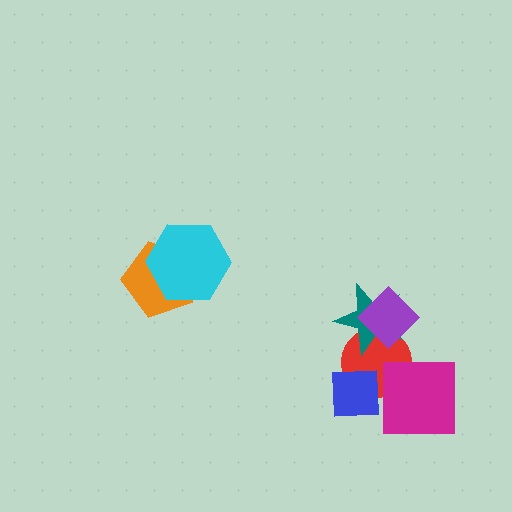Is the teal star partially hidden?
Yes, it is partially covered by another shape.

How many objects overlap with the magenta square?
1 object overlaps with the magenta square.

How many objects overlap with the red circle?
4 objects overlap with the red circle.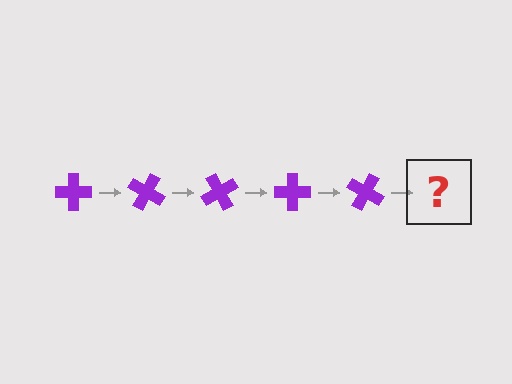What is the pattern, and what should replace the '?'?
The pattern is that the cross rotates 30 degrees each step. The '?' should be a purple cross rotated 150 degrees.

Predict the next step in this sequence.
The next step is a purple cross rotated 150 degrees.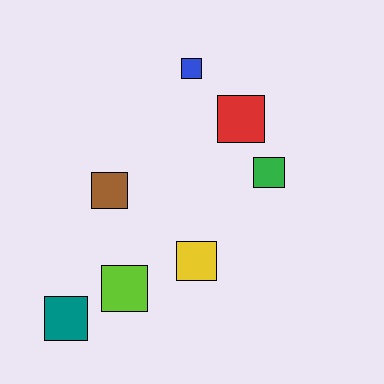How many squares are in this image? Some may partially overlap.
There are 7 squares.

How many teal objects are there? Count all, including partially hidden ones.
There is 1 teal object.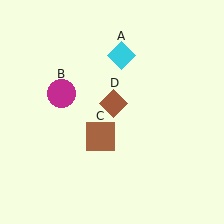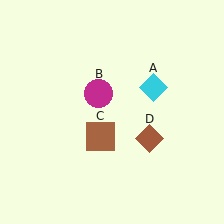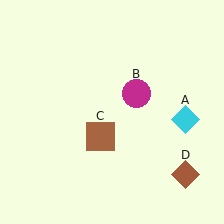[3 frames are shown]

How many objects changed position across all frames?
3 objects changed position: cyan diamond (object A), magenta circle (object B), brown diamond (object D).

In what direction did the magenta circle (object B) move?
The magenta circle (object B) moved right.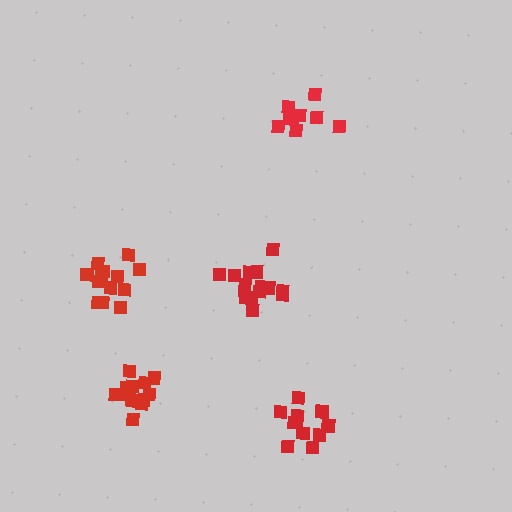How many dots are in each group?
Group 1: 12 dots, Group 2: 10 dots, Group 3: 15 dots, Group 4: 16 dots, Group 5: 14 dots (67 total).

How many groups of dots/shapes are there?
There are 5 groups.